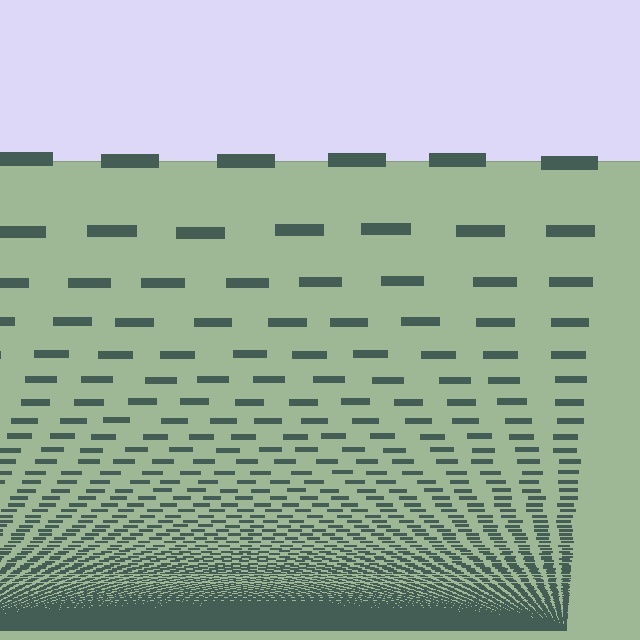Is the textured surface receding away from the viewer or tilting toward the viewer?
The surface appears to tilt toward the viewer. Texture elements get larger and sparser toward the top.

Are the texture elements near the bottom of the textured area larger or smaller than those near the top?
Smaller. The gradient is inverted — elements near the bottom are smaller and denser.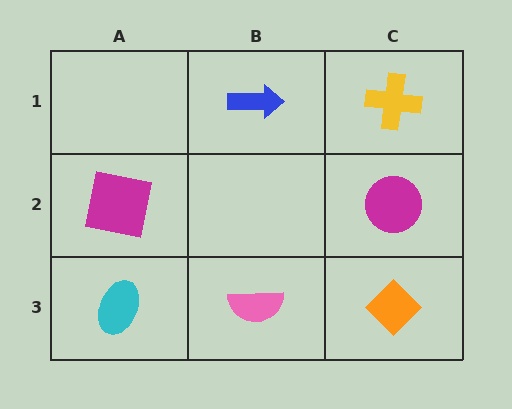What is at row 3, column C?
An orange diamond.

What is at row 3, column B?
A pink semicircle.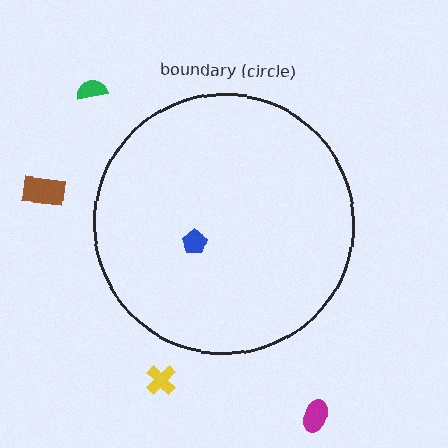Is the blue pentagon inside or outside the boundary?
Inside.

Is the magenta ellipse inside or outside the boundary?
Outside.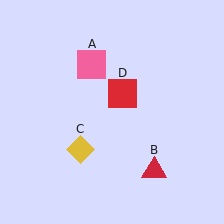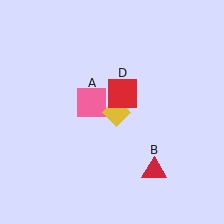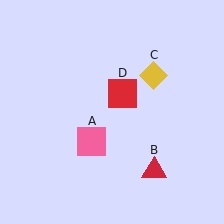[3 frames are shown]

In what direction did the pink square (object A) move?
The pink square (object A) moved down.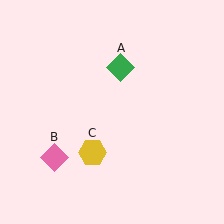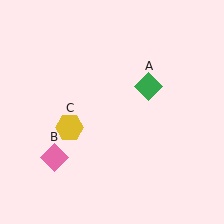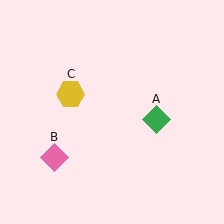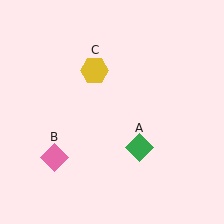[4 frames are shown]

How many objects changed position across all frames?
2 objects changed position: green diamond (object A), yellow hexagon (object C).